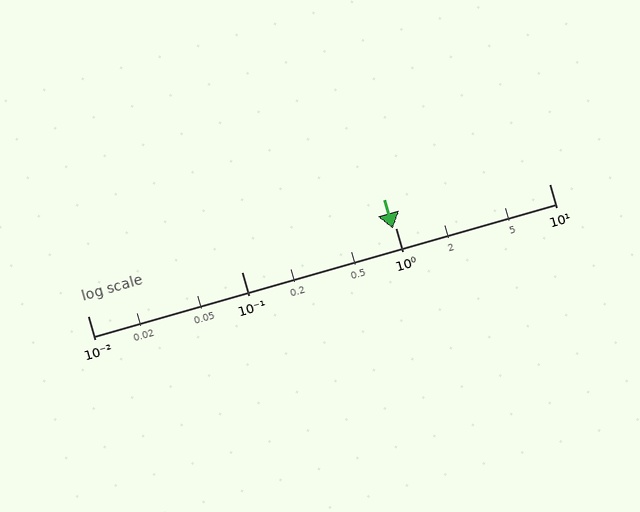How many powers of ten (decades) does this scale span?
The scale spans 3 decades, from 0.01 to 10.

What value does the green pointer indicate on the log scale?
The pointer indicates approximately 0.97.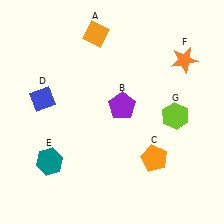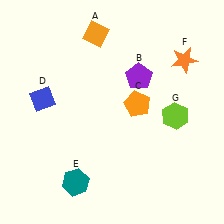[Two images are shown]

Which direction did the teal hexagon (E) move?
The teal hexagon (E) moved right.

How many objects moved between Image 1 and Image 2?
3 objects moved between the two images.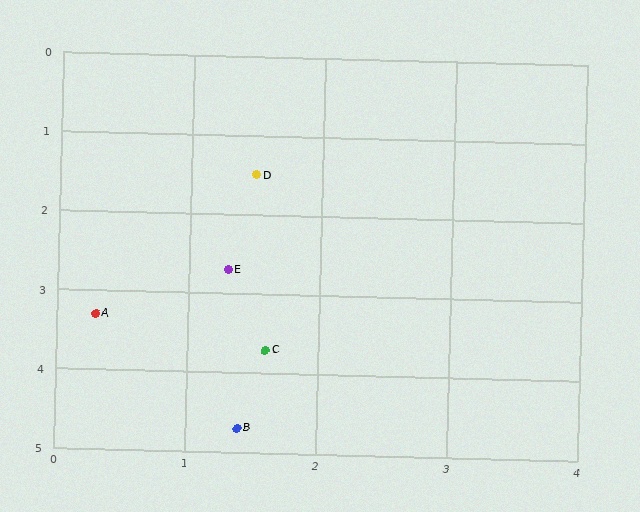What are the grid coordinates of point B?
Point B is at approximately (1.4, 4.7).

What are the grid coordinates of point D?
Point D is at approximately (1.5, 1.5).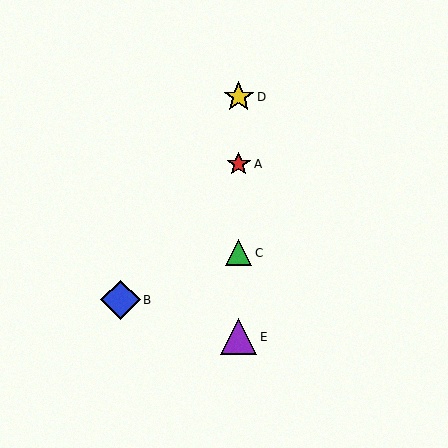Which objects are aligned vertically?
Objects A, C, D, E are aligned vertically.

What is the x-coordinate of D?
Object D is at x≈239.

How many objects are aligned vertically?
4 objects (A, C, D, E) are aligned vertically.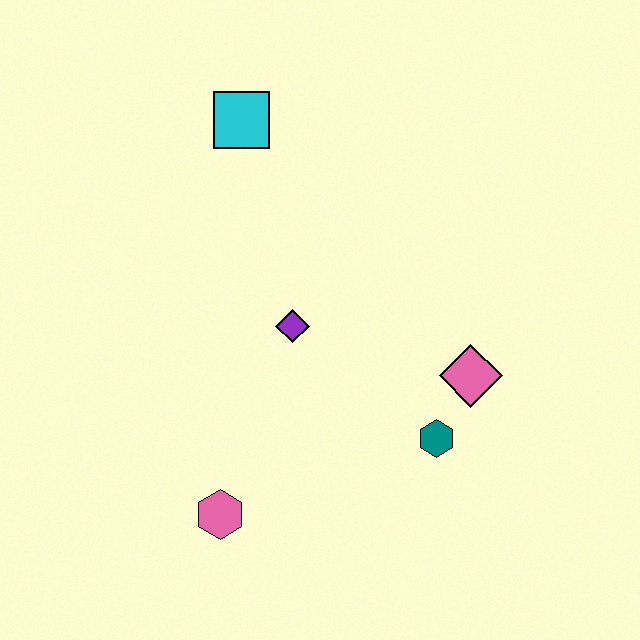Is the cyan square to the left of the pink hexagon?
No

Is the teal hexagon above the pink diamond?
No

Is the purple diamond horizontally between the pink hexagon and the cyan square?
No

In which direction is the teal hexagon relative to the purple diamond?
The teal hexagon is to the right of the purple diamond.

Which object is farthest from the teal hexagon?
The cyan square is farthest from the teal hexagon.